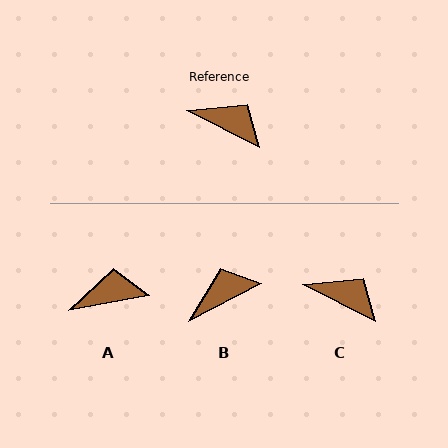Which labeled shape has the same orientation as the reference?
C.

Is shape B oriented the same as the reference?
No, it is off by about 54 degrees.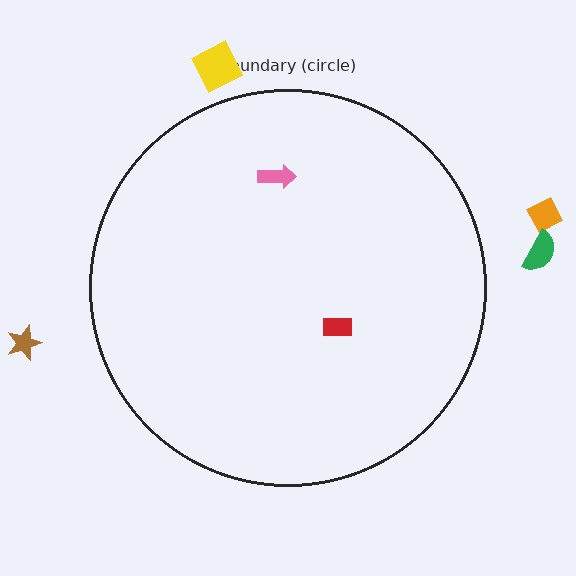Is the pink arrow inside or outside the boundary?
Inside.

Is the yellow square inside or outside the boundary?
Outside.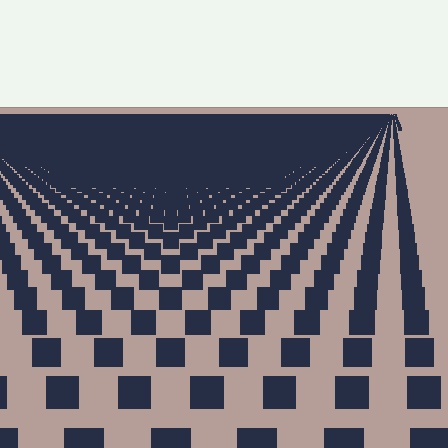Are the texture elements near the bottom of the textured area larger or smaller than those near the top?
Larger. Near the bottom, elements are closer to the viewer and appear at a bigger on-screen size.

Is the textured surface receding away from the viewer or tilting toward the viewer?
The surface is receding away from the viewer. Texture elements get smaller and denser toward the top.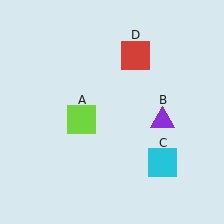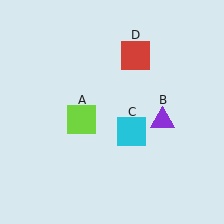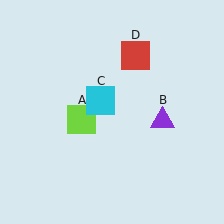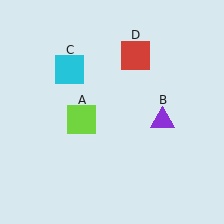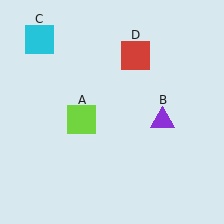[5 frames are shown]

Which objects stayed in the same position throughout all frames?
Lime square (object A) and purple triangle (object B) and red square (object D) remained stationary.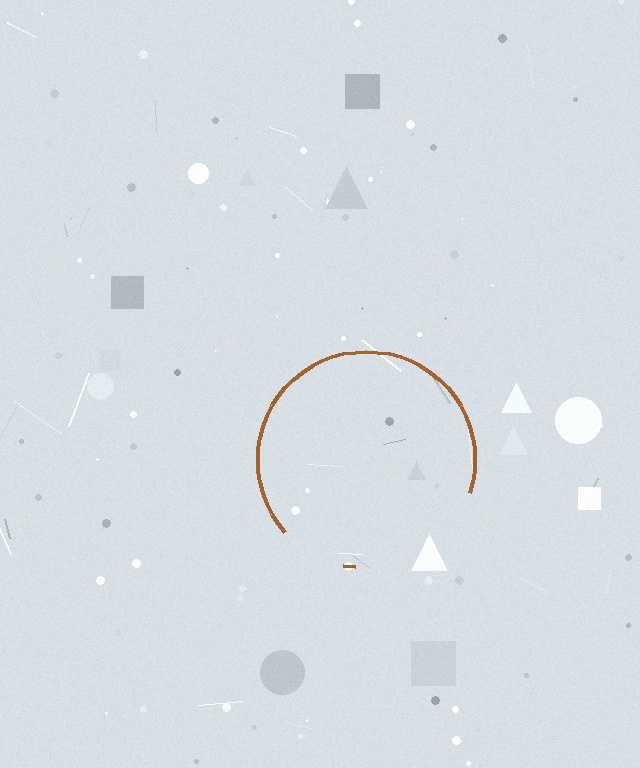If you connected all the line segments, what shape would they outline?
They would outline a circle.